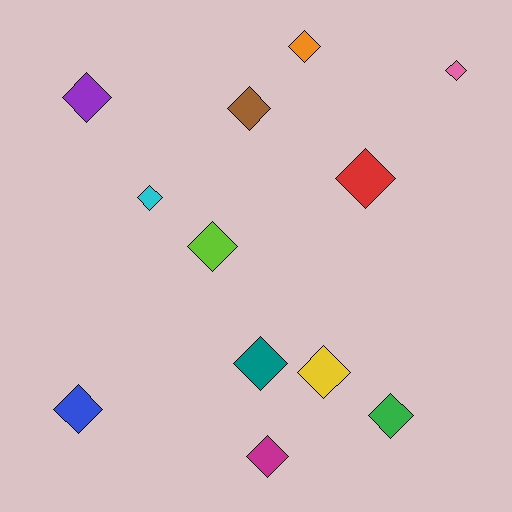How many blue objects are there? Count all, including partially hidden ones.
There is 1 blue object.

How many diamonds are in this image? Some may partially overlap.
There are 12 diamonds.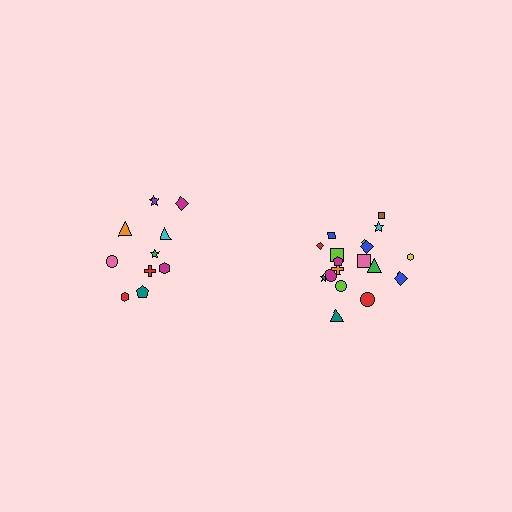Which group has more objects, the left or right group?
The right group.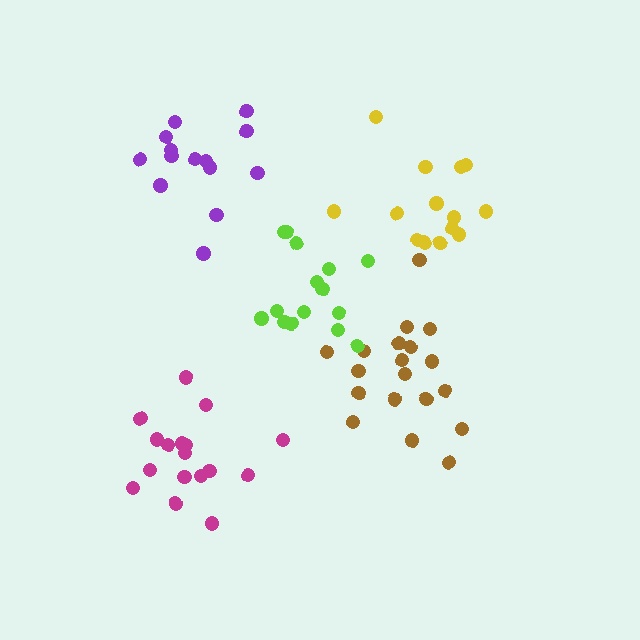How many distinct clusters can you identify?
There are 5 distinct clusters.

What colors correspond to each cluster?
The clusters are colored: yellow, purple, brown, magenta, lime.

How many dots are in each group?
Group 1: 14 dots, Group 2: 14 dots, Group 3: 19 dots, Group 4: 17 dots, Group 5: 15 dots (79 total).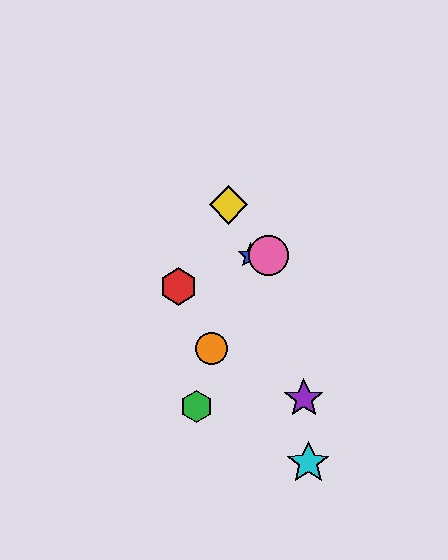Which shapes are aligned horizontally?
The blue star, the pink circle are aligned horizontally.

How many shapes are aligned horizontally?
2 shapes (the blue star, the pink circle) are aligned horizontally.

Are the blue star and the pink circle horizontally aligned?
Yes, both are at y≈256.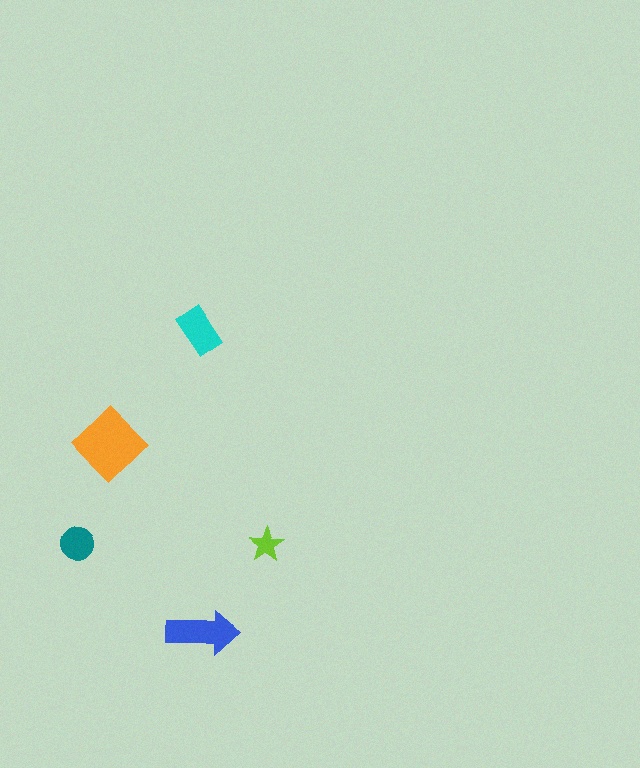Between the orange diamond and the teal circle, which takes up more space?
The orange diamond.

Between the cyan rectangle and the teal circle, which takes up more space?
The cyan rectangle.